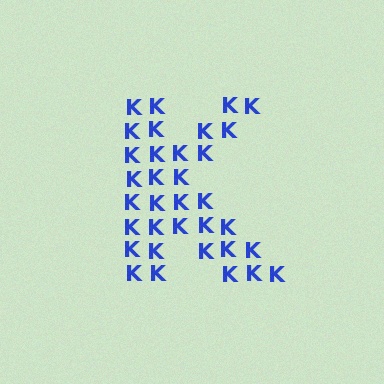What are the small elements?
The small elements are letter K's.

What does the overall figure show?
The overall figure shows the letter K.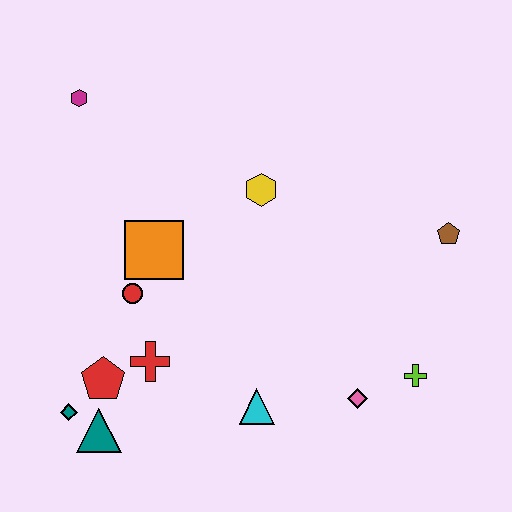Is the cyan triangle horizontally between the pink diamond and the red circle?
Yes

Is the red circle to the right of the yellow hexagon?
No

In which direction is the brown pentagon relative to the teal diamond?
The brown pentagon is to the right of the teal diamond.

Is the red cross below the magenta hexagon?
Yes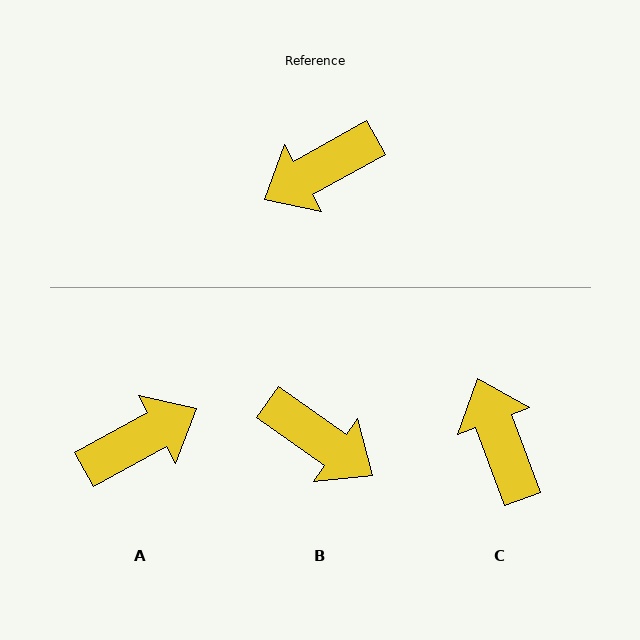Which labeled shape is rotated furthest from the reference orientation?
A, about 180 degrees away.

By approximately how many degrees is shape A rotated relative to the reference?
Approximately 180 degrees counter-clockwise.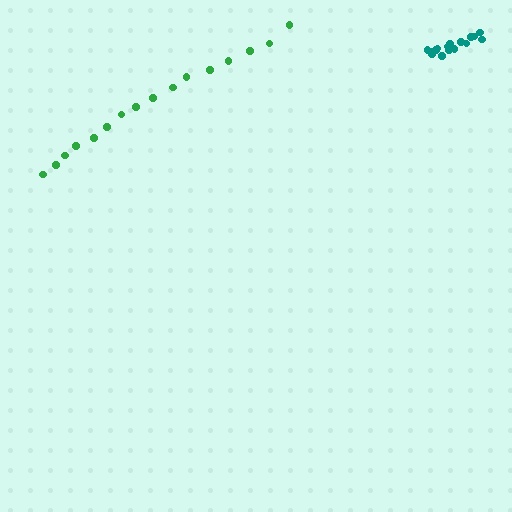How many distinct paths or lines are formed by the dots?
There are 2 distinct paths.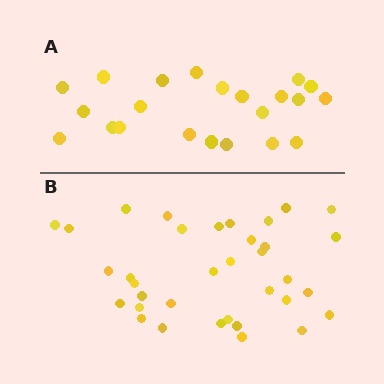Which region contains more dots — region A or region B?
Region B (the bottom region) has more dots.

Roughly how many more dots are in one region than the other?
Region B has approximately 15 more dots than region A.